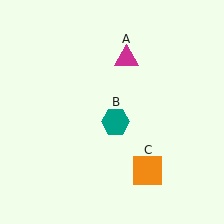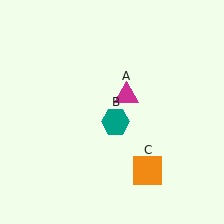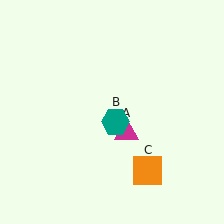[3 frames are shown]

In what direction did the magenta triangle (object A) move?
The magenta triangle (object A) moved down.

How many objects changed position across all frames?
1 object changed position: magenta triangle (object A).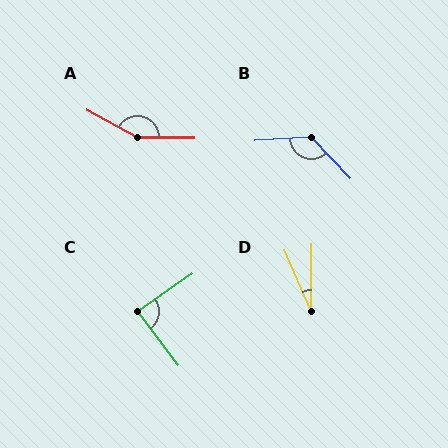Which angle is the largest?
A, at approximately 152 degrees.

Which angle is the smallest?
D, at approximately 24 degrees.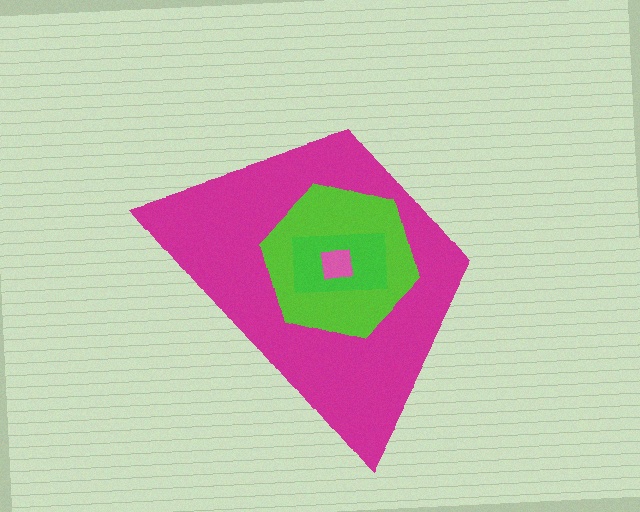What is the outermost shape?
The magenta trapezoid.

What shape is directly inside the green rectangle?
The pink square.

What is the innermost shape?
The pink square.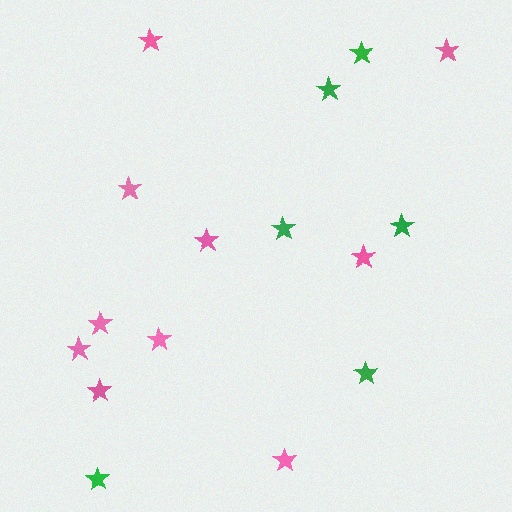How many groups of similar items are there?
There are 2 groups: one group of pink stars (10) and one group of green stars (6).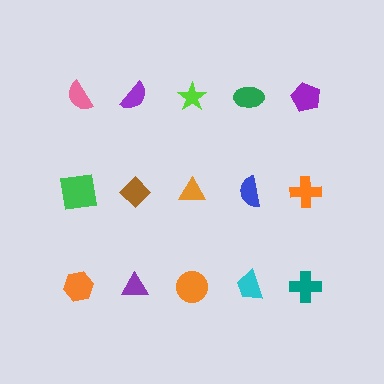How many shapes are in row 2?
5 shapes.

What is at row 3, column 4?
A cyan trapezoid.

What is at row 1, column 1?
A pink semicircle.